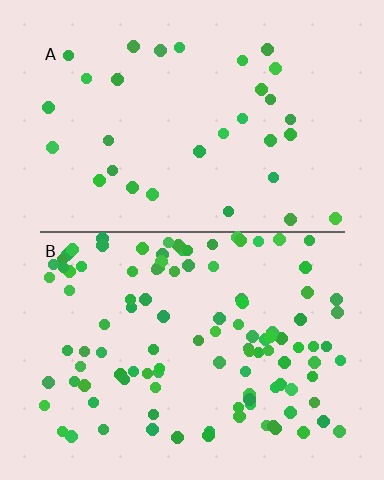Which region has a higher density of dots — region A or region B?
B (the bottom).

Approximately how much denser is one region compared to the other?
Approximately 3.5× — region B over region A.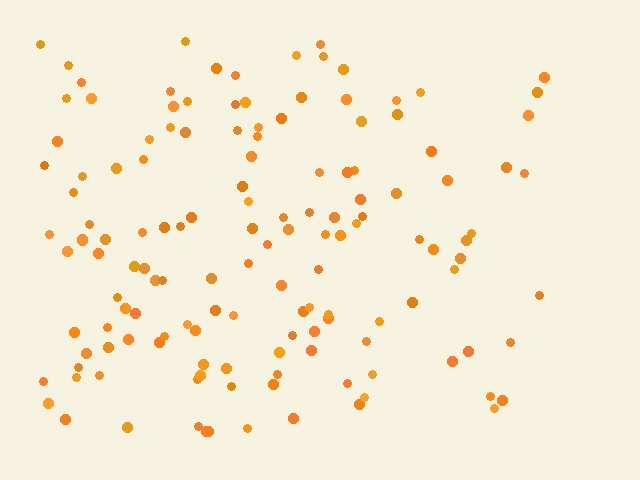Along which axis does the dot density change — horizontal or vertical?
Horizontal.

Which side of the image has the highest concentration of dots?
The left.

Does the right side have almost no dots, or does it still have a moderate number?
Still a moderate number, just noticeably fewer than the left.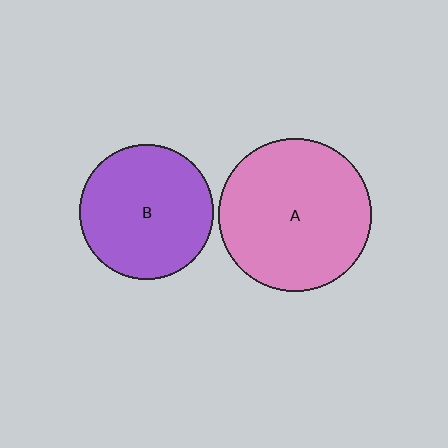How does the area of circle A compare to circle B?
Approximately 1.3 times.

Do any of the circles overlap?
No, none of the circles overlap.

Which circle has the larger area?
Circle A (pink).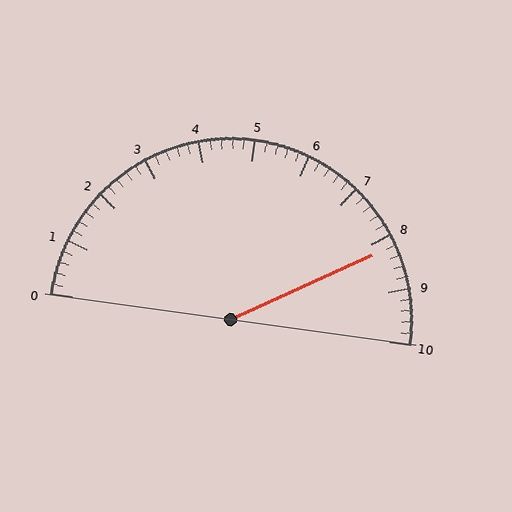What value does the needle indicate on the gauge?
The needle indicates approximately 8.2.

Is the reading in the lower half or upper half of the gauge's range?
The reading is in the upper half of the range (0 to 10).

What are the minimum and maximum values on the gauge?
The gauge ranges from 0 to 10.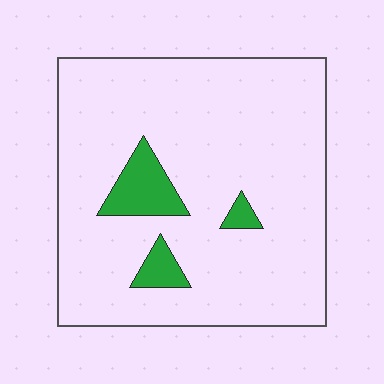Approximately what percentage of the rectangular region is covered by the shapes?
Approximately 10%.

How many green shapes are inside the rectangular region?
3.